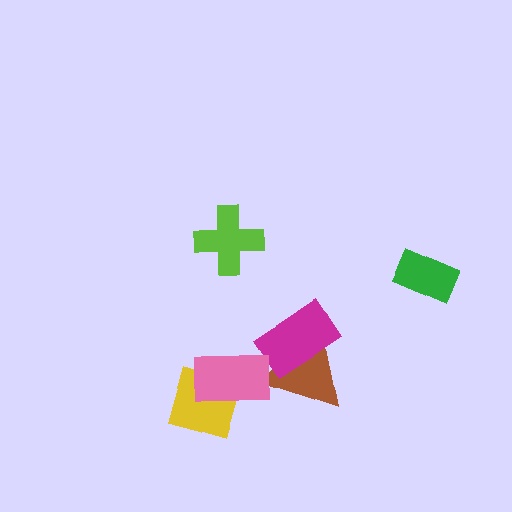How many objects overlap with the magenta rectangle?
1 object overlaps with the magenta rectangle.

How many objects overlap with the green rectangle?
0 objects overlap with the green rectangle.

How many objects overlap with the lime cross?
0 objects overlap with the lime cross.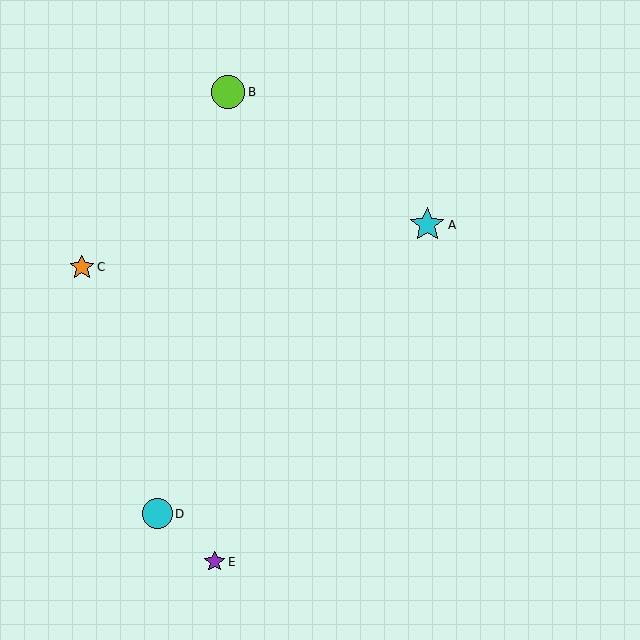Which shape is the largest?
The cyan star (labeled A) is the largest.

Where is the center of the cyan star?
The center of the cyan star is at (427, 225).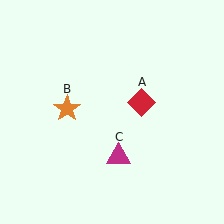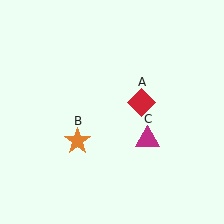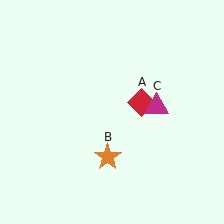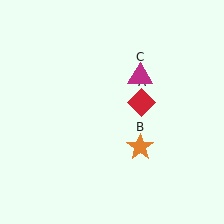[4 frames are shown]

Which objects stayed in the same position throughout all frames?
Red diamond (object A) remained stationary.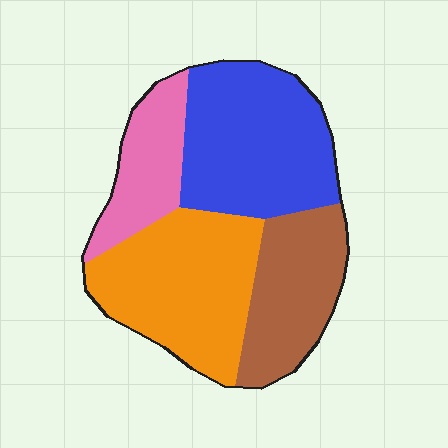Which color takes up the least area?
Pink, at roughly 15%.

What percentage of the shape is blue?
Blue takes up about one third (1/3) of the shape.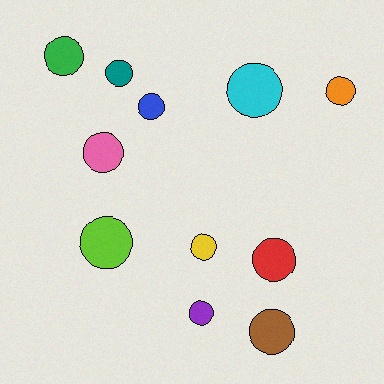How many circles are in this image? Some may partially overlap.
There are 11 circles.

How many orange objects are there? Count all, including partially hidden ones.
There is 1 orange object.